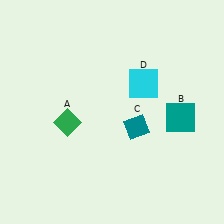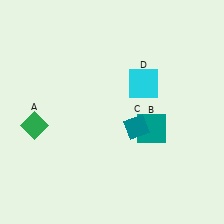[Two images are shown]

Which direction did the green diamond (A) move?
The green diamond (A) moved left.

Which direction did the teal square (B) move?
The teal square (B) moved left.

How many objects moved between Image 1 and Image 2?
2 objects moved between the two images.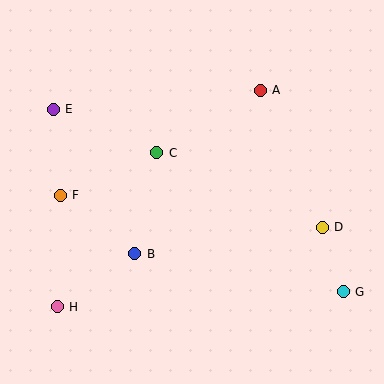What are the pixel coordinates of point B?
Point B is at (135, 254).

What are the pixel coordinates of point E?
Point E is at (53, 109).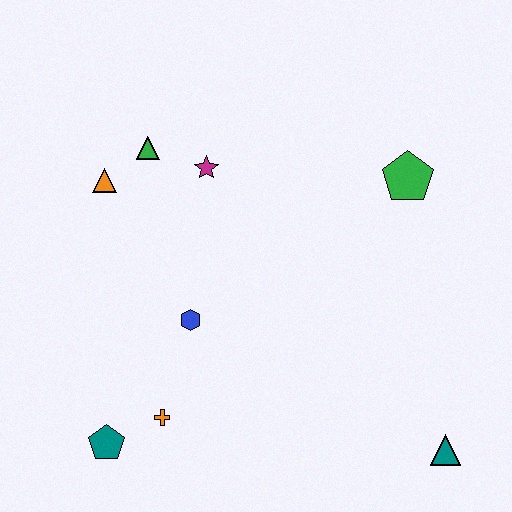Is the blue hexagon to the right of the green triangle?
Yes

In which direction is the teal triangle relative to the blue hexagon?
The teal triangle is to the right of the blue hexagon.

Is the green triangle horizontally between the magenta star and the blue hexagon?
No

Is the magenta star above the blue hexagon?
Yes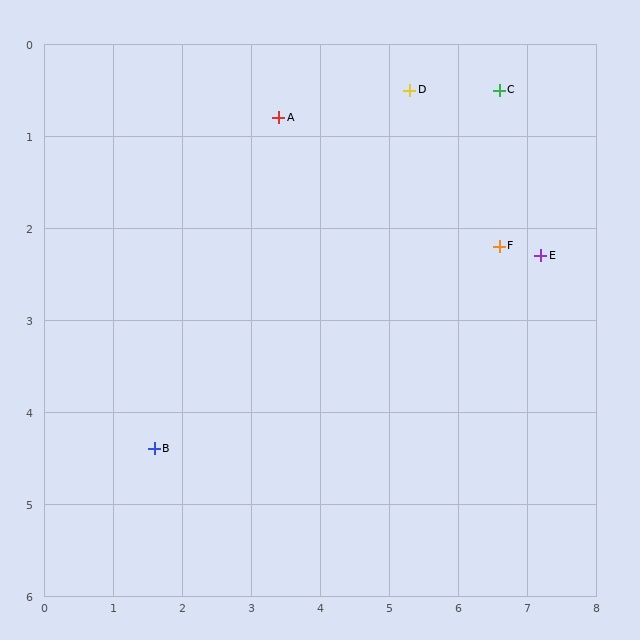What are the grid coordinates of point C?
Point C is at approximately (6.6, 0.5).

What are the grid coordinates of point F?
Point F is at approximately (6.6, 2.2).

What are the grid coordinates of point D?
Point D is at approximately (5.3, 0.5).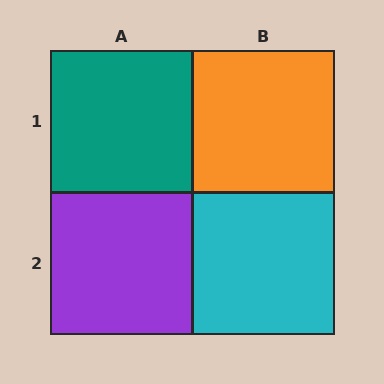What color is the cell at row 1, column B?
Orange.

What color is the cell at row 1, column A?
Teal.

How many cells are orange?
1 cell is orange.